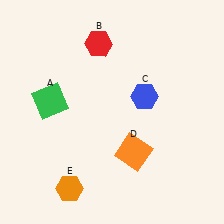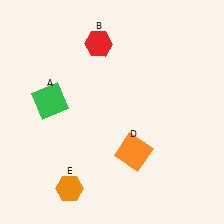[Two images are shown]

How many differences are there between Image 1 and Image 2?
There is 1 difference between the two images.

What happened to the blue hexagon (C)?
The blue hexagon (C) was removed in Image 2. It was in the top-right area of Image 1.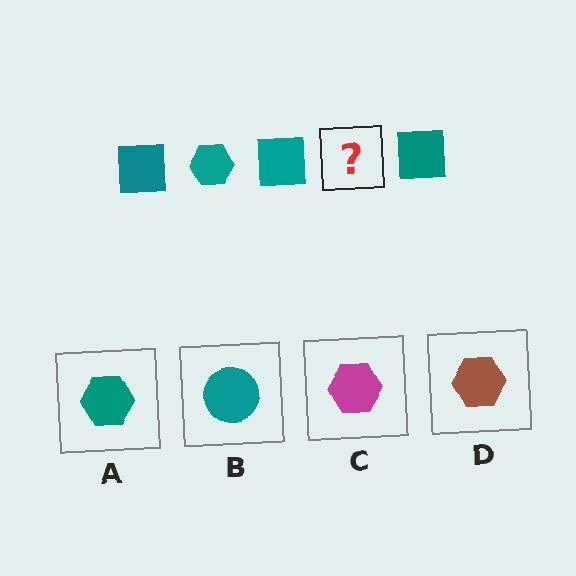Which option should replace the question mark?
Option A.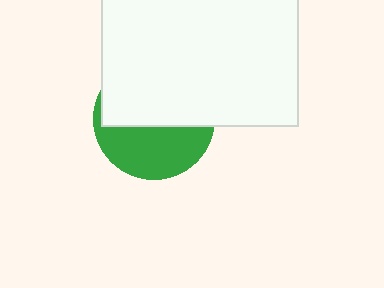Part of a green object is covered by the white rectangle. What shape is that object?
It is a circle.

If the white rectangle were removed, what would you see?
You would see the complete green circle.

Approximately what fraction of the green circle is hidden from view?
Roughly 57% of the green circle is hidden behind the white rectangle.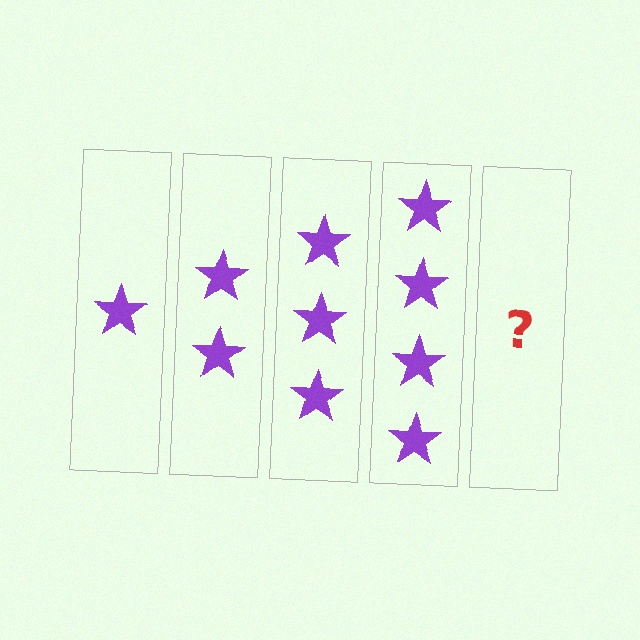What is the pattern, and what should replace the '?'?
The pattern is that each step adds one more star. The '?' should be 5 stars.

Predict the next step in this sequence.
The next step is 5 stars.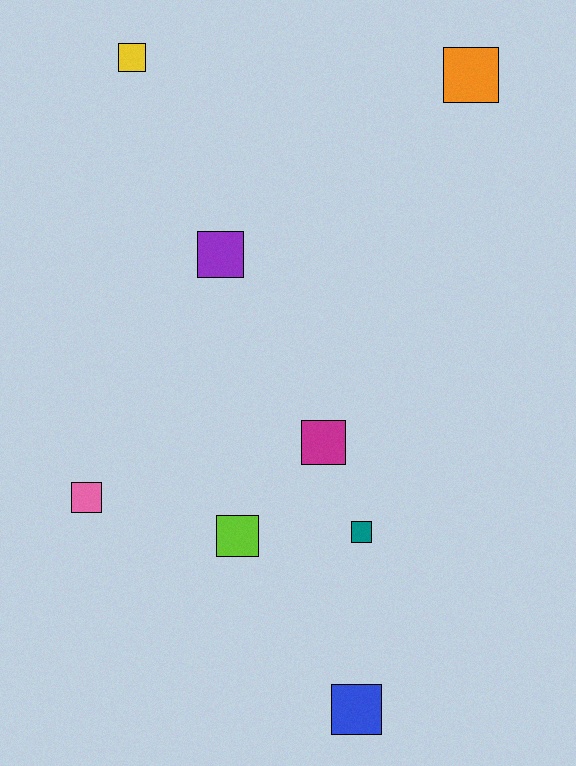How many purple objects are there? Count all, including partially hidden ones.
There is 1 purple object.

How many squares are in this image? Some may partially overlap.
There are 8 squares.